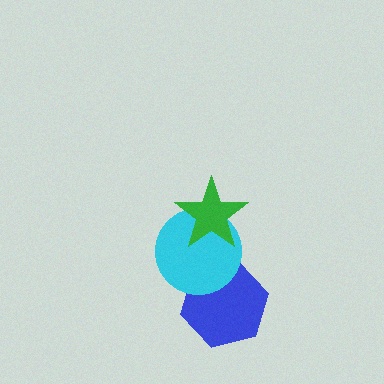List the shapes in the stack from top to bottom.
From top to bottom: the green star, the cyan circle, the blue hexagon.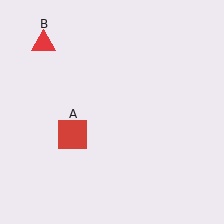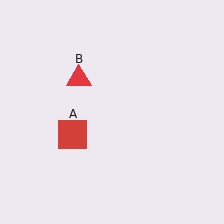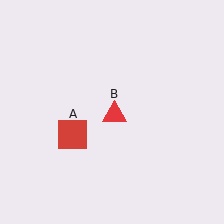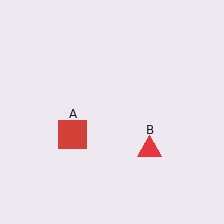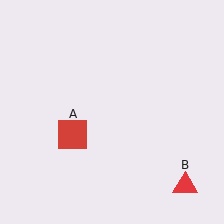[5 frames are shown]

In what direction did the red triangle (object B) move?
The red triangle (object B) moved down and to the right.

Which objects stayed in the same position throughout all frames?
Red square (object A) remained stationary.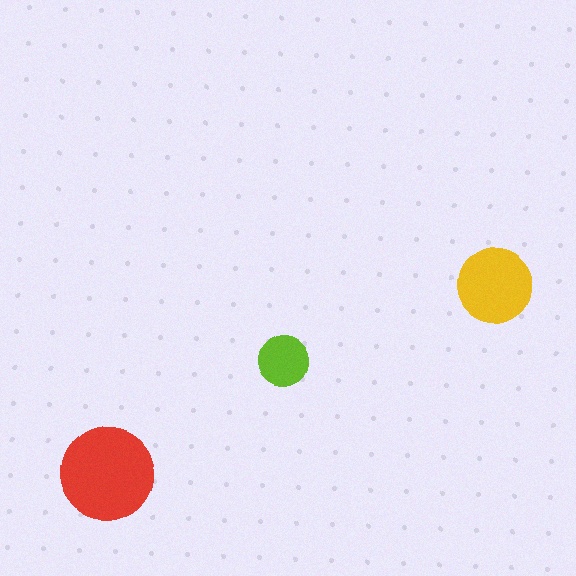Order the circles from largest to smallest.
the red one, the yellow one, the lime one.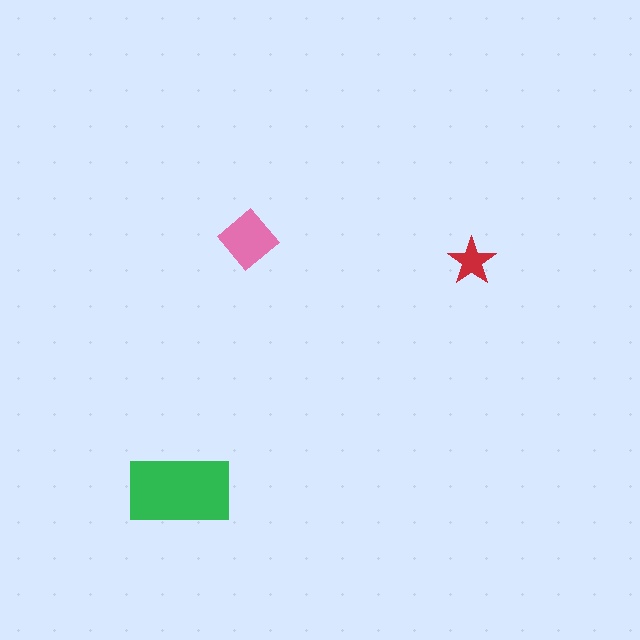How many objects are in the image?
There are 3 objects in the image.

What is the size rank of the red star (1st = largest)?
3rd.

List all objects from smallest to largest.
The red star, the pink diamond, the green rectangle.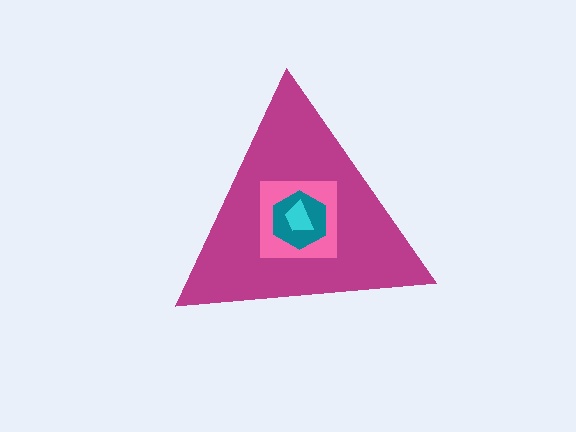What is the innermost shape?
The cyan trapezoid.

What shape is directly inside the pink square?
The teal hexagon.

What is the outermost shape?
The magenta triangle.